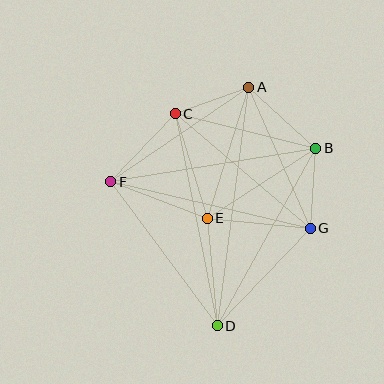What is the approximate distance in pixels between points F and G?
The distance between F and G is approximately 205 pixels.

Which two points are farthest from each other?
Points A and D are farthest from each other.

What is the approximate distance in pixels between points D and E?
The distance between D and E is approximately 108 pixels.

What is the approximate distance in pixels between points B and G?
The distance between B and G is approximately 80 pixels.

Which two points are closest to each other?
Points A and C are closest to each other.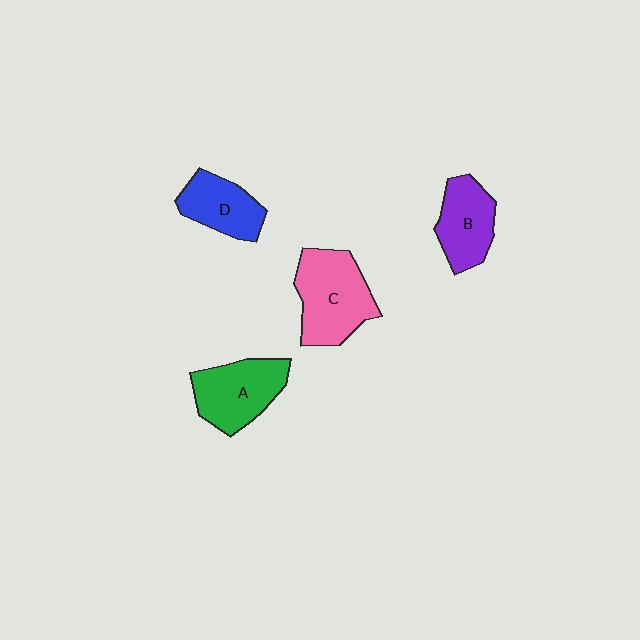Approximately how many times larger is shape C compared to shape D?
Approximately 1.5 times.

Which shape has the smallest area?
Shape D (blue).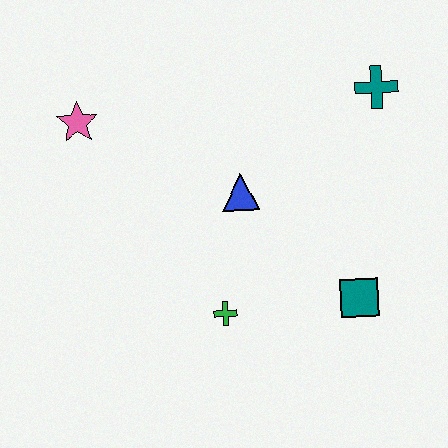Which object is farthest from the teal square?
The pink star is farthest from the teal square.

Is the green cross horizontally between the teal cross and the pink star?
Yes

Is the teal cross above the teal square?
Yes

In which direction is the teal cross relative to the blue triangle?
The teal cross is to the right of the blue triangle.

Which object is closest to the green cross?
The blue triangle is closest to the green cross.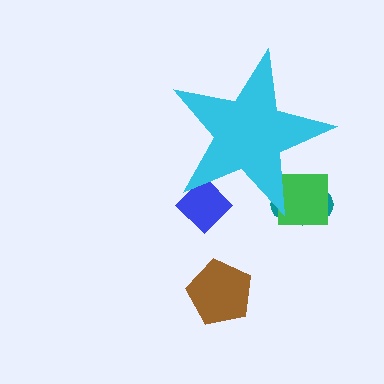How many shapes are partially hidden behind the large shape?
3 shapes are partially hidden.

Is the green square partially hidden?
Yes, the green square is partially hidden behind the cyan star.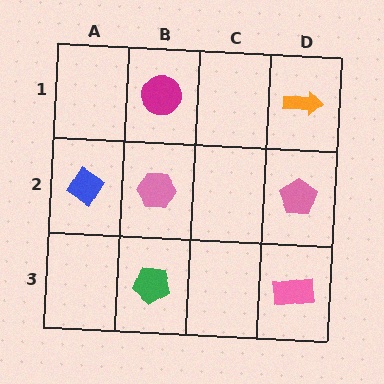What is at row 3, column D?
A pink rectangle.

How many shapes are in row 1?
2 shapes.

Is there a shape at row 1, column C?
No, that cell is empty.